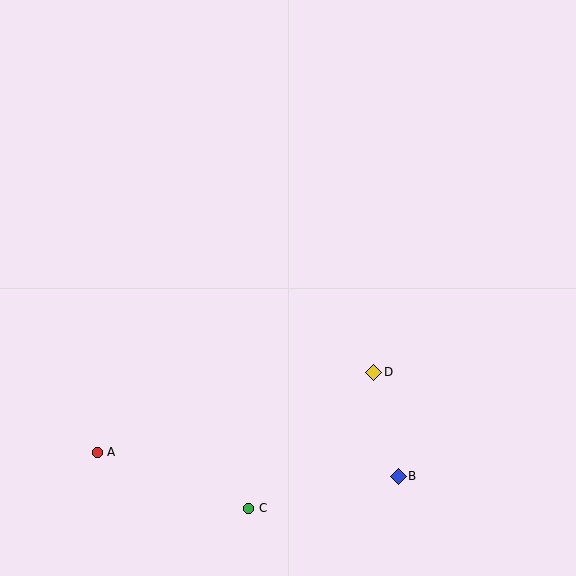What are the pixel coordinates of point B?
Point B is at (398, 476).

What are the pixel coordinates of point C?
Point C is at (249, 508).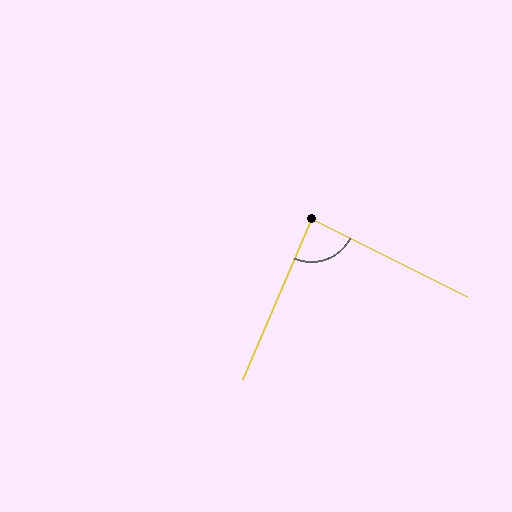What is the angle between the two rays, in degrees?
Approximately 87 degrees.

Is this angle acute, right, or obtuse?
It is approximately a right angle.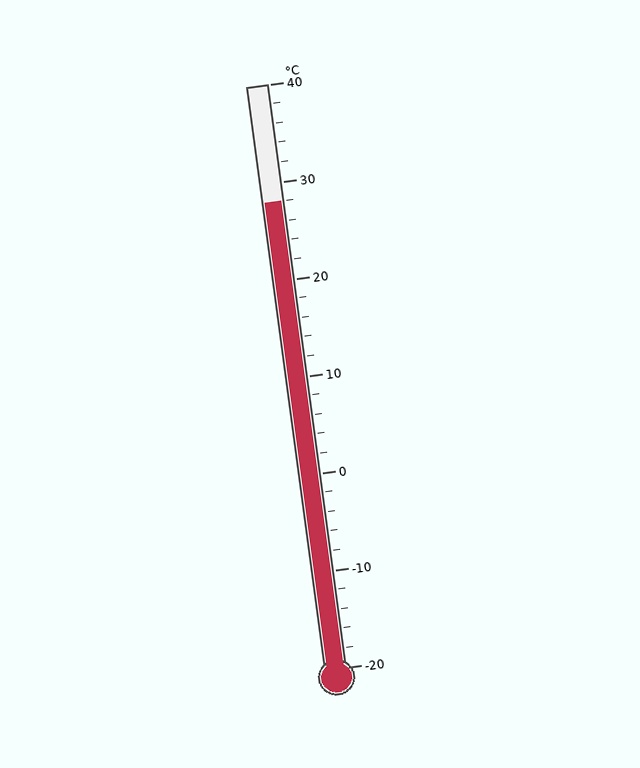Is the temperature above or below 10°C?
The temperature is above 10°C.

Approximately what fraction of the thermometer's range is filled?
The thermometer is filled to approximately 80% of its range.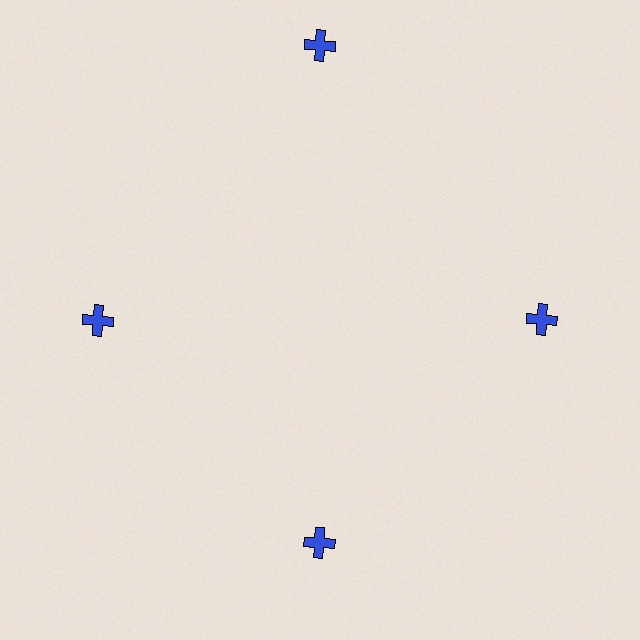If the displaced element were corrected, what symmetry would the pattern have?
It would have 4-fold rotational symmetry — the pattern would map onto itself every 90 degrees.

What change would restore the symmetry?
The symmetry would be restored by moving it inward, back onto the ring so that all 4 crosses sit at equal angles and equal distance from the center.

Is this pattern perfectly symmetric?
No. The 4 blue crosses are arranged in a ring, but one element near the 12 o'clock position is pushed outward from the center, breaking the 4-fold rotational symmetry.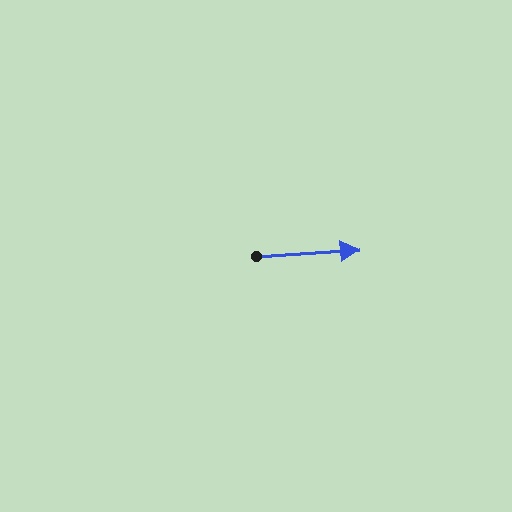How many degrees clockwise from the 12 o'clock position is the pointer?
Approximately 87 degrees.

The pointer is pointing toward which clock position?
Roughly 3 o'clock.